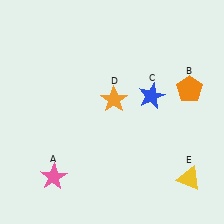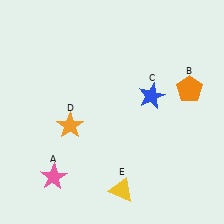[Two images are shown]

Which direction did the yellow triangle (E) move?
The yellow triangle (E) moved left.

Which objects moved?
The objects that moved are: the orange star (D), the yellow triangle (E).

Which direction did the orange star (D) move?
The orange star (D) moved left.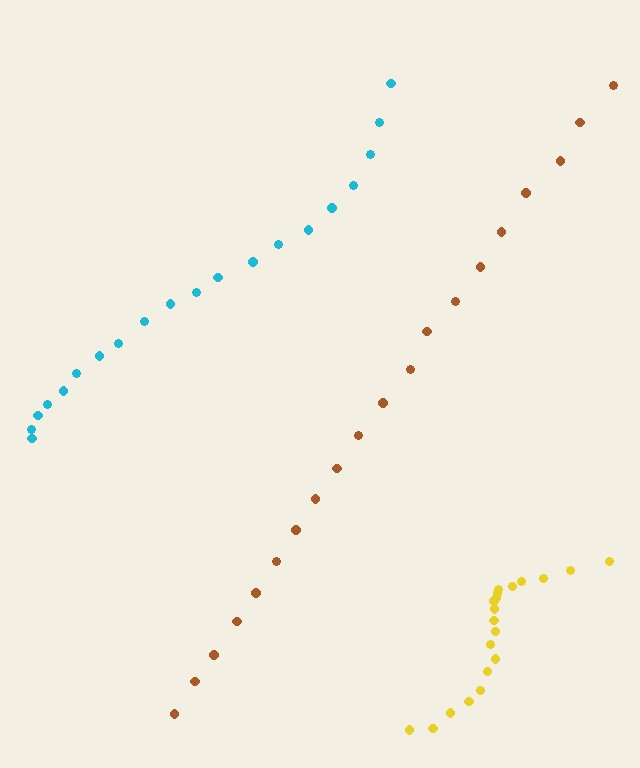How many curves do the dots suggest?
There are 3 distinct paths.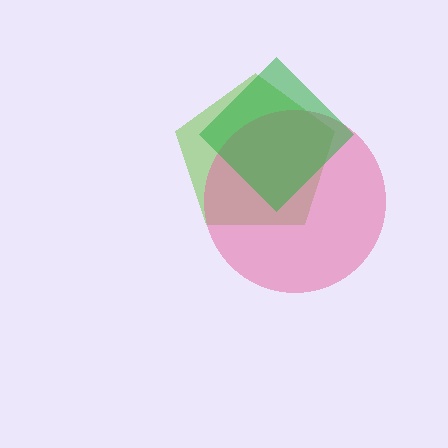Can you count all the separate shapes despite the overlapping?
Yes, there are 3 separate shapes.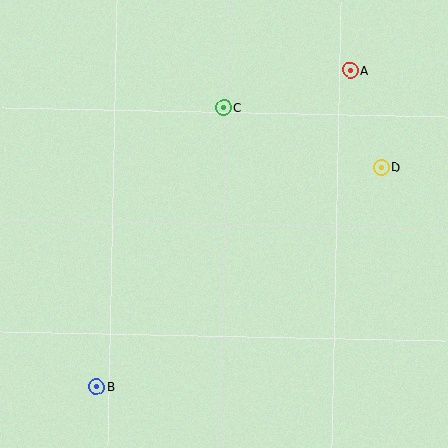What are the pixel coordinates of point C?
Point C is at (224, 108).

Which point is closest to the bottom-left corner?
Point B is closest to the bottom-left corner.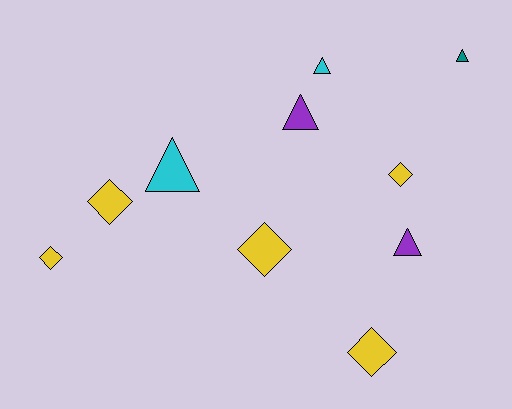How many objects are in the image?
There are 10 objects.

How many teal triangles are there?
There is 1 teal triangle.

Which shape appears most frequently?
Diamond, with 5 objects.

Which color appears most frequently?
Yellow, with 5 objects.